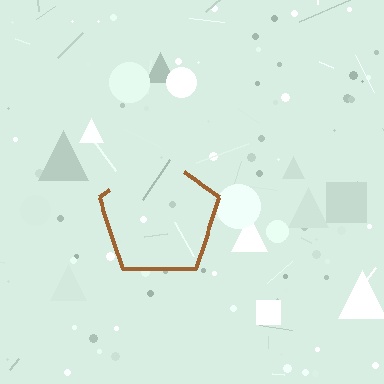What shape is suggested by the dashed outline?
The dashed outline suggests a pentagon.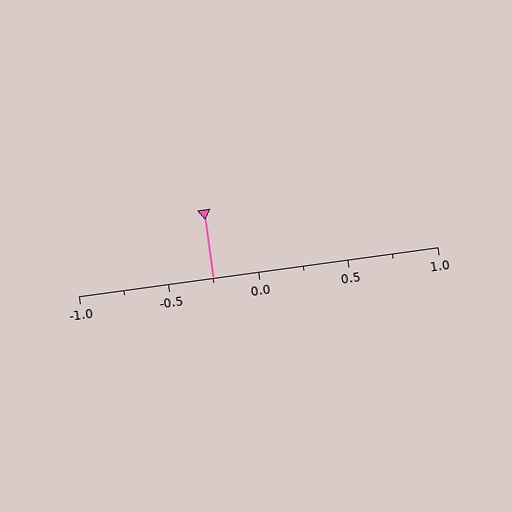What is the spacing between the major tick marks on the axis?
The major ticks are spaced 0.5 apart.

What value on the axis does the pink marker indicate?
The marker indicates approximately -0.25.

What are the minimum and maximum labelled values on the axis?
The axis runs from -1.0 to 1.0.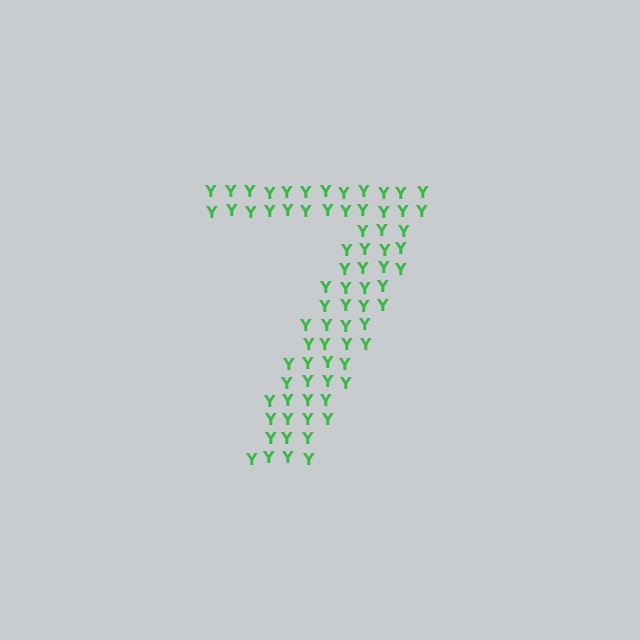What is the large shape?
The large shape is the digit 7.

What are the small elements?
The small elements are letter Y's.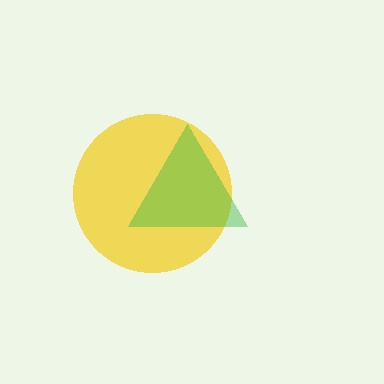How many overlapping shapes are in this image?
There are 2 overlapping shapes in the image.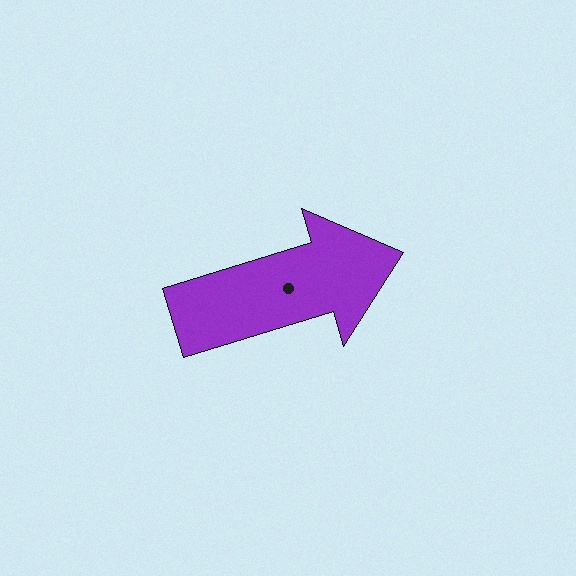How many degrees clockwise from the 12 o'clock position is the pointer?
Approximately 73 degrees.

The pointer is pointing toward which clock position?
Roughly 2 o'clock.